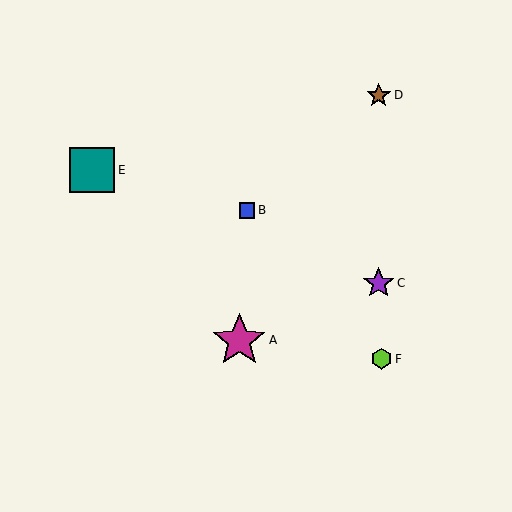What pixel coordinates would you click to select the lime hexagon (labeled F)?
Click at (382, 359) to select the lime hexagon F.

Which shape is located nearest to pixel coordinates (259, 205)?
The blue square (labeled B) at (247, 210) is nearest to that location.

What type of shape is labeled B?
Shape B is a blue square.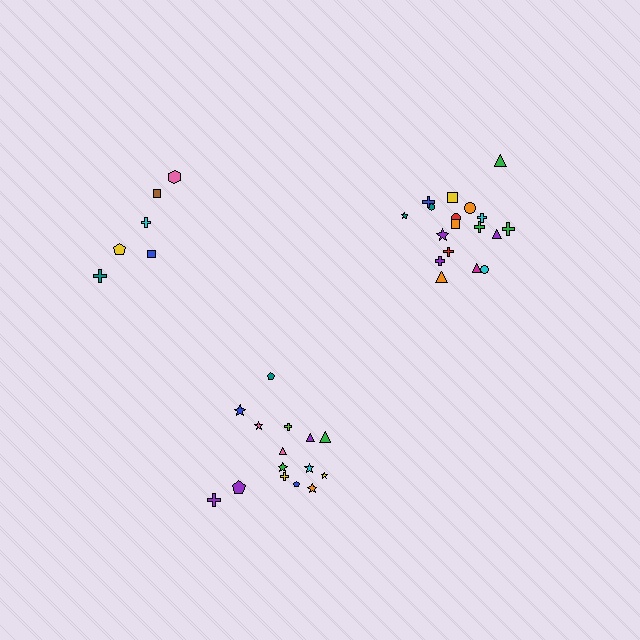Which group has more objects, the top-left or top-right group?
The top-right group.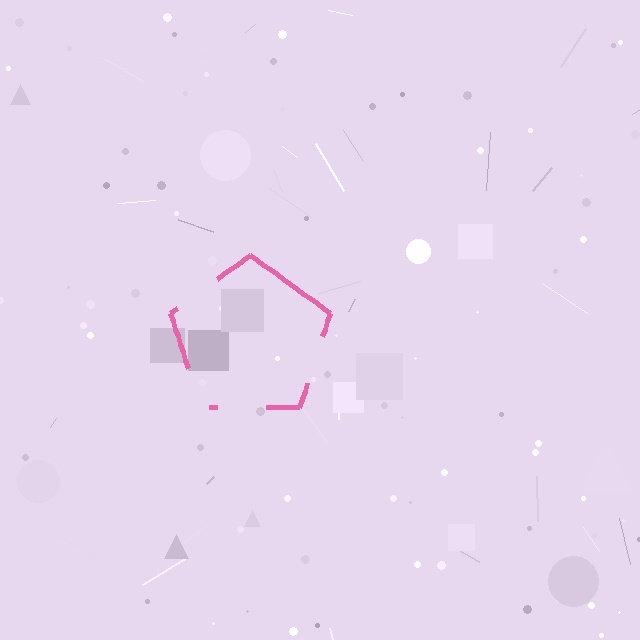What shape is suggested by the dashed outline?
The dashed outline suggests a pentagon.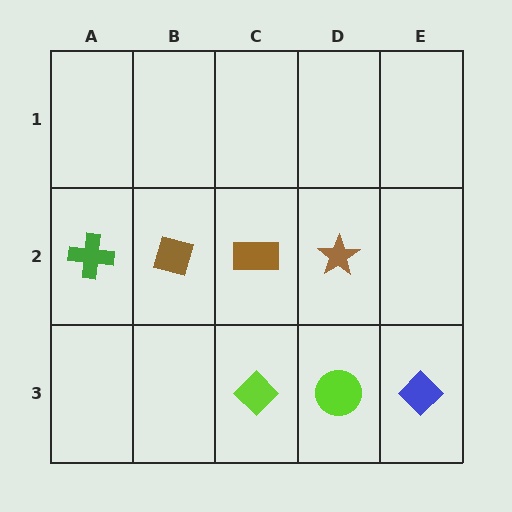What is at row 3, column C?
A lime diamond.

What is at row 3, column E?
A blue diamond.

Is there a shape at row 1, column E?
No, that cell is empty.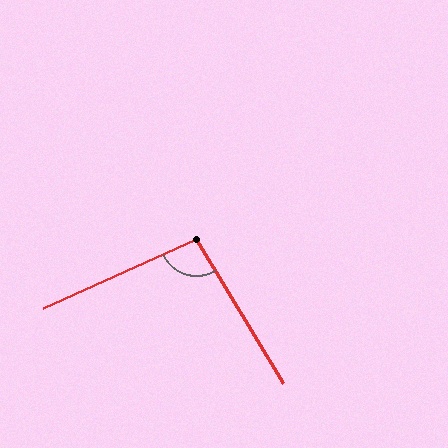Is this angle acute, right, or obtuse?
It is obtuse.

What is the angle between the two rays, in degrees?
Approximately 97 degrees.